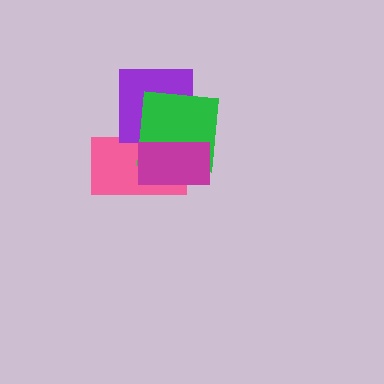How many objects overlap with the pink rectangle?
3 objects overlap with the pink rectangle.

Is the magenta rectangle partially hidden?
No, no other shape covers it.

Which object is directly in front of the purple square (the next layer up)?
The green square is directly in front of the purple square.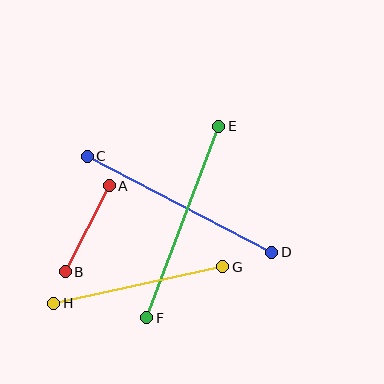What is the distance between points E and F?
The distance is approximately 204 pixels.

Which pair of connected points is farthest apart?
Points C and D are farthest apart.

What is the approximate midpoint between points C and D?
The midpoint is at approximately (179, 204) pixels.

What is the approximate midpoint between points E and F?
The midpoint is at approximately (183, 222) pixels.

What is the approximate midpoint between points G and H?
The midpoint is at approximately (138, 285) pixels.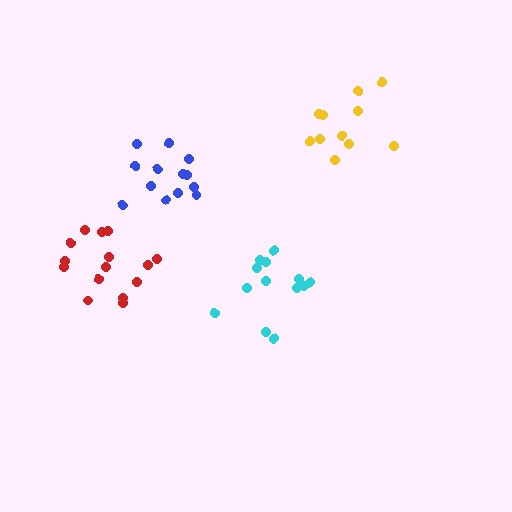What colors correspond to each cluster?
The clusters are colored: yellow, cyan, blue, red.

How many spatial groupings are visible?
There are 4 spatial groupings.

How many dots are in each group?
Group 1: 11 dots, Group 2: 13 dots, Group 3: 13 dots, Group 4: 15 dots (52 total).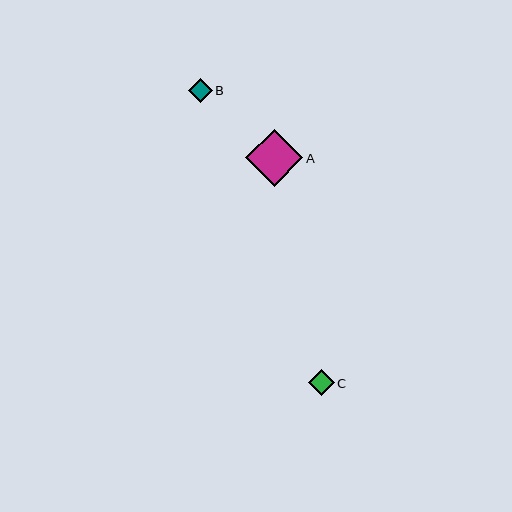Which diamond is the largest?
Diamond A is the largest with a size of approximately 58 pixels.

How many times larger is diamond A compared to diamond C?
Diamond A is approximately 2.3 times the size of diamond C.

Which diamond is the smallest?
Diamond B is the smallest with a size of approximately 24 pixels.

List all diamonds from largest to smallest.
From largest to smallest: A, C, B.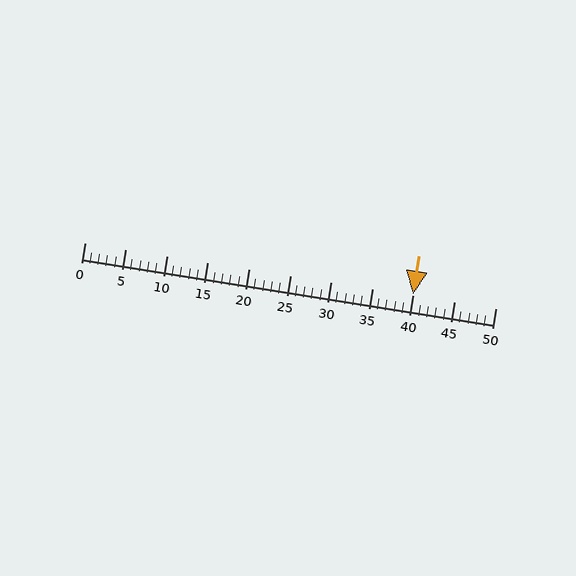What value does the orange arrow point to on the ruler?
The orange arrow points to approximately 40.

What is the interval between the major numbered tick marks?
The major tick marks are spaced 5 units apart.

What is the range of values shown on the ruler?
The ruler shows values from 0 to 50.